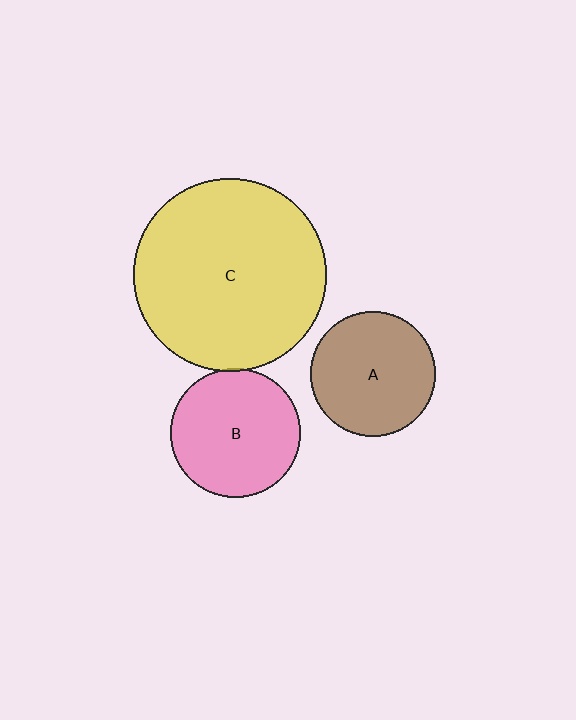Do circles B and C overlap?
Yes.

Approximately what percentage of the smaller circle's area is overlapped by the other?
Approximately 5%.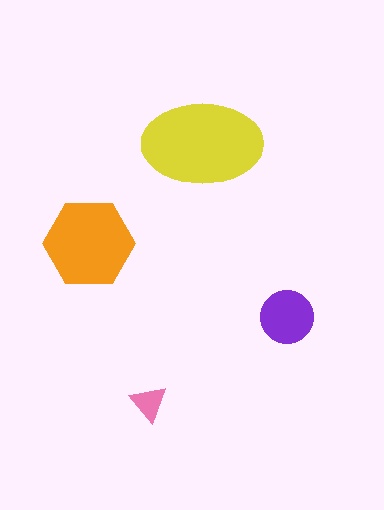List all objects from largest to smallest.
The yellow ellipse, the orange hexagon, the purple circle, the pink triangle.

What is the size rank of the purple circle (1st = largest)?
3rd.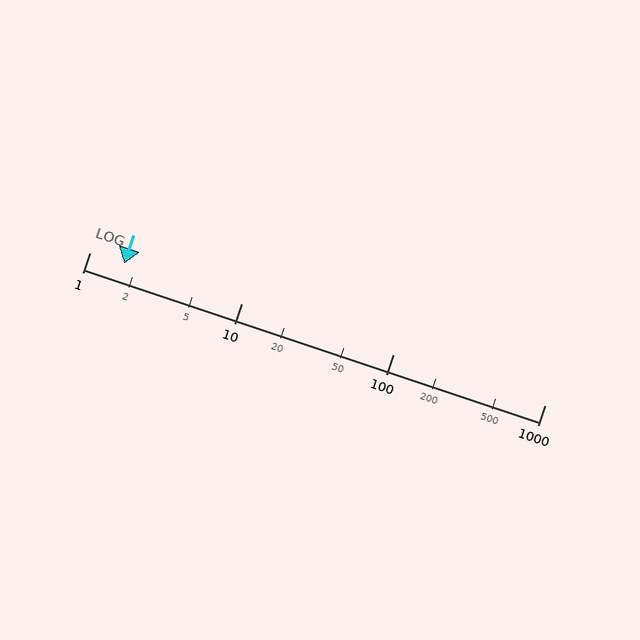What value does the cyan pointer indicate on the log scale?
The pointer indicates approximately 1.7.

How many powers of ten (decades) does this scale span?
The scale spans 3 decades, from 1 to 1000.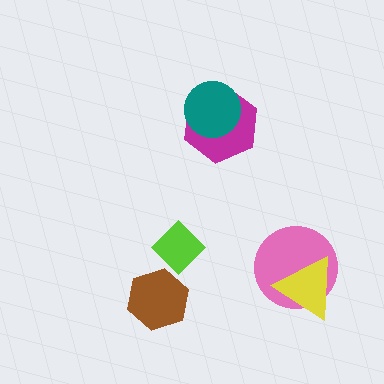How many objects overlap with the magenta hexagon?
1 object overlaps with the magenta hexagon.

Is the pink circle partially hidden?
Yes, it is partially covered by another shape.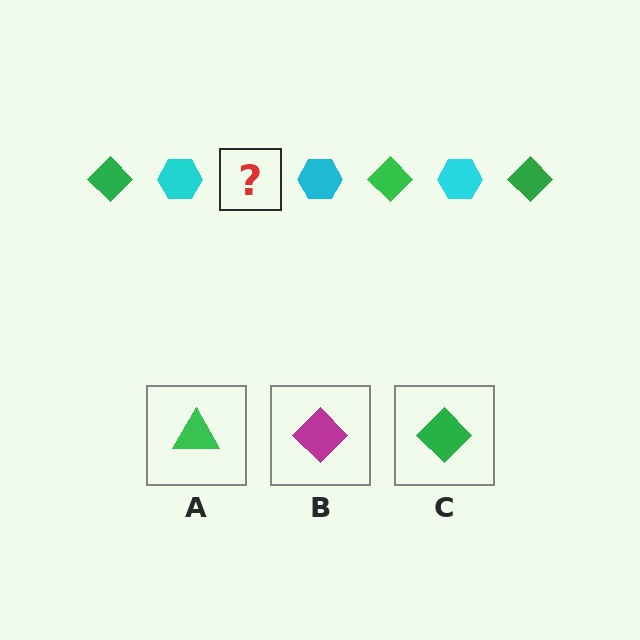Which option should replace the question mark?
Option C.